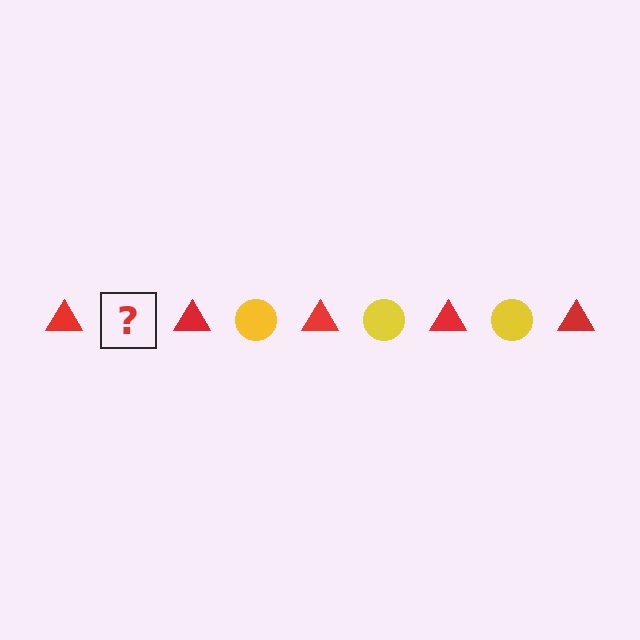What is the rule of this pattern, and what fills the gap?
The rule is that the pattern alternates between red triangle and yellow circle. The gap should be filled with a yellow circle.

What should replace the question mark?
The question mark should be replaced with a yellow circle.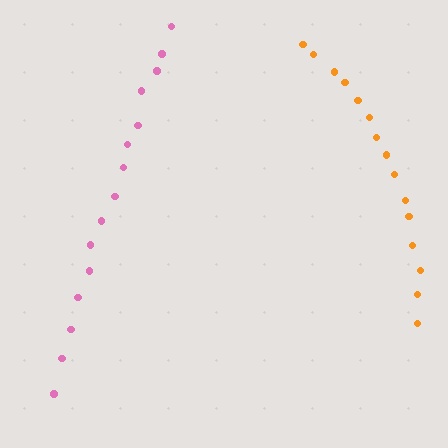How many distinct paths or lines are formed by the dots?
There are 2 distinct paths.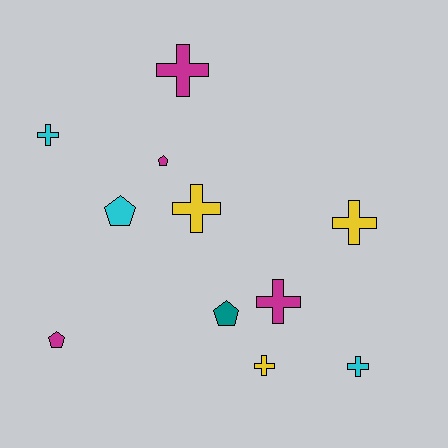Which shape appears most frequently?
Cross, with 7 objects.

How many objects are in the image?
There are 11 objects.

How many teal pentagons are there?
There is 1 teal pentagon.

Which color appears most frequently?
Magenta, with 4 objects.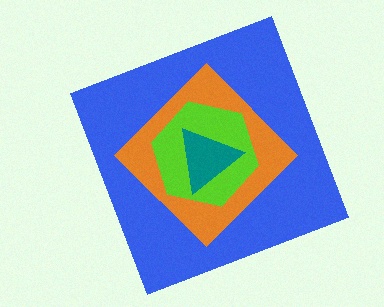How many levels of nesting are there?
4.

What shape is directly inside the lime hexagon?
The teal triangle.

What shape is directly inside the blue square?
The orange diamond.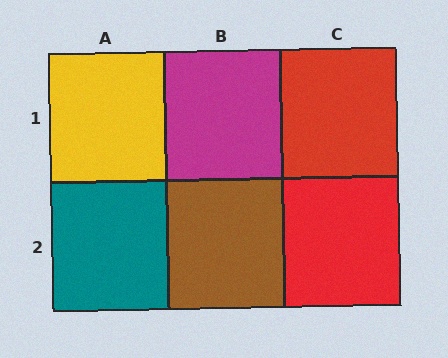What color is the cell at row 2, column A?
Teal.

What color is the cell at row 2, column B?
Brown.